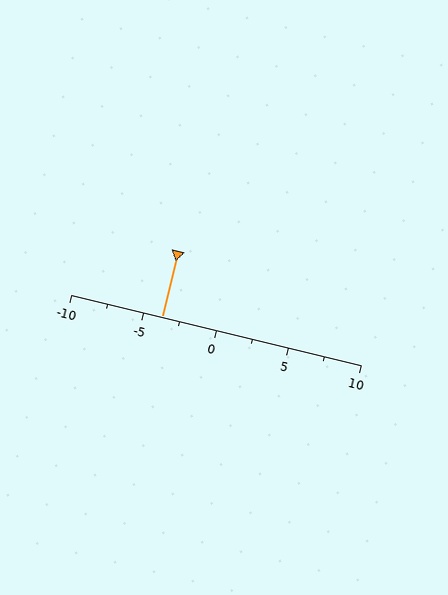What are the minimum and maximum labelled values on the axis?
The axis runs from -10 to 10.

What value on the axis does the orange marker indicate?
The marker indicates approximately -3.8.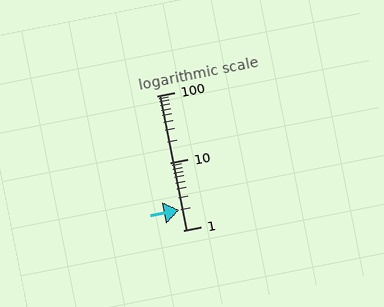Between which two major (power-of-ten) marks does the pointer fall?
The pointer is between 1 and 10.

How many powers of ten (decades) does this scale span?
The scale spans 2 decades, from 1 to 100.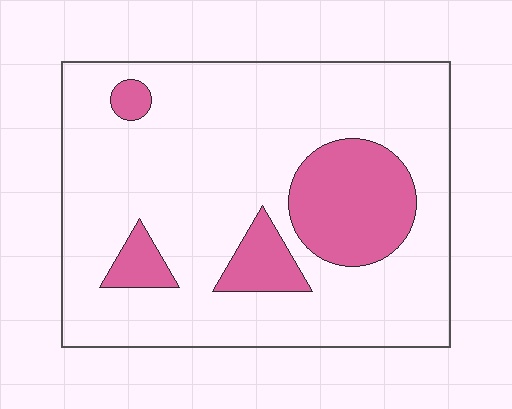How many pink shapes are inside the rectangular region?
4.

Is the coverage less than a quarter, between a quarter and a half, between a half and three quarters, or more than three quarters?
Less than a quarter.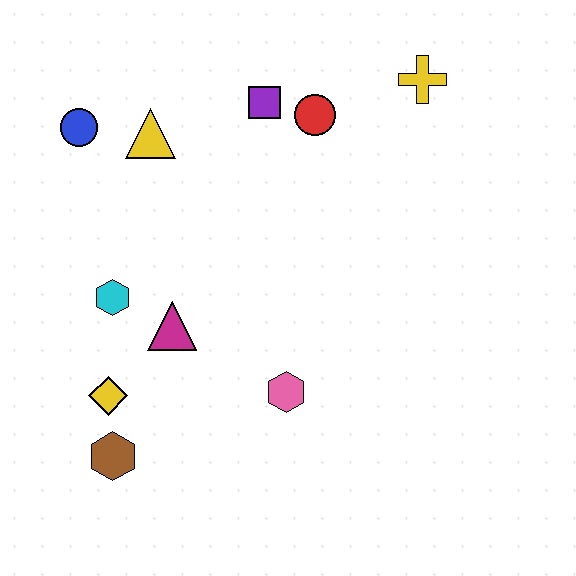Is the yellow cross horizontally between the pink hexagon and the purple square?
No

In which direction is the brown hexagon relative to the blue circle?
The brown hexagon is below the blue circle.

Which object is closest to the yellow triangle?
The blue circle is closest to the yellow triangle.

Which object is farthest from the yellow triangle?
The brown hexagon is farthest from the yellow triangle.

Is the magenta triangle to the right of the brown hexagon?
Yes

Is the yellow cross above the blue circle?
Yes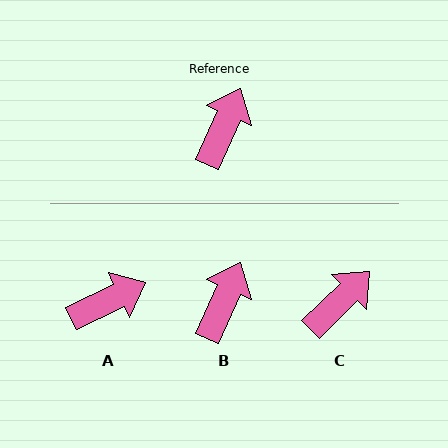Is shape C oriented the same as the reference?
No, it is off by about 21 degrees.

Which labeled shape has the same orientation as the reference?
B.